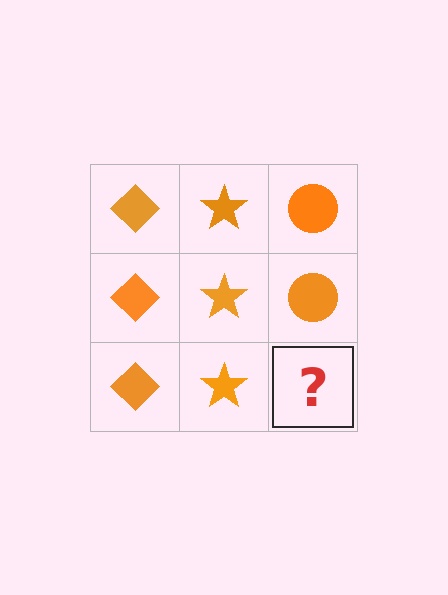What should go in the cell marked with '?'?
The missing cell should contain an orange circle.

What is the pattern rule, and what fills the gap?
The rule is that each column has a consistent shape. The gap should be filled with an orange circle.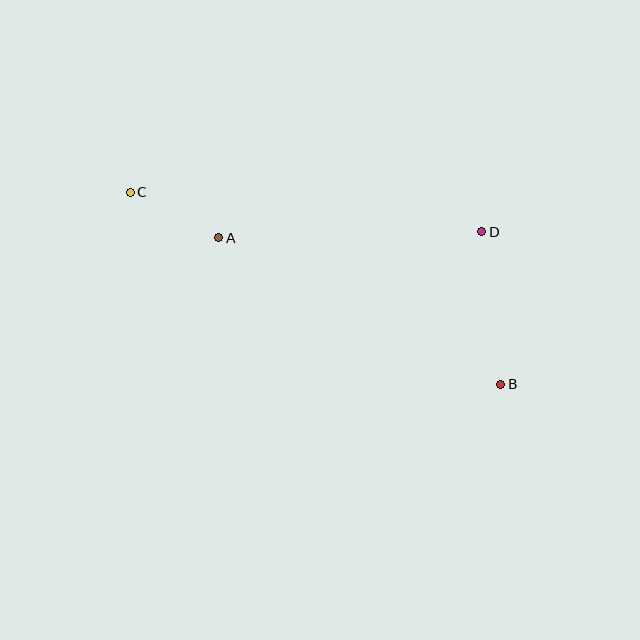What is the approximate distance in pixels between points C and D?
The distance between C and D is approximately 354 pixels.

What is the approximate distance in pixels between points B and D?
The distance between B and D is approximately 154 pixels.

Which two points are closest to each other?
Points A and C are closest to each other.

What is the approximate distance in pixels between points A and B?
The distance between A and B is approximately 318 pixels.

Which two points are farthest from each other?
Points B and C are farthest from each other.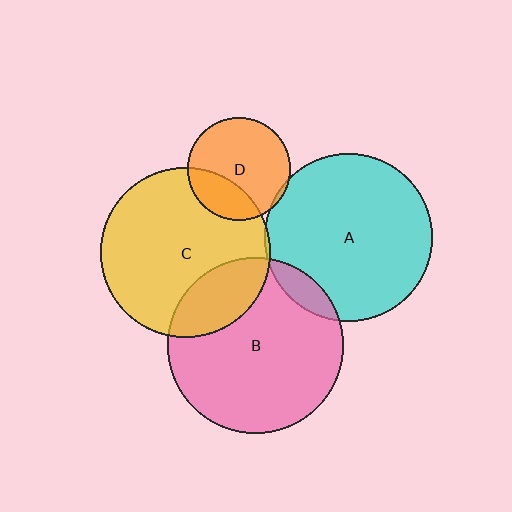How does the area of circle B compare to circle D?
Approximately 2.9 times.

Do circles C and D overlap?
Yes.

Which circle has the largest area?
Circle B (pink).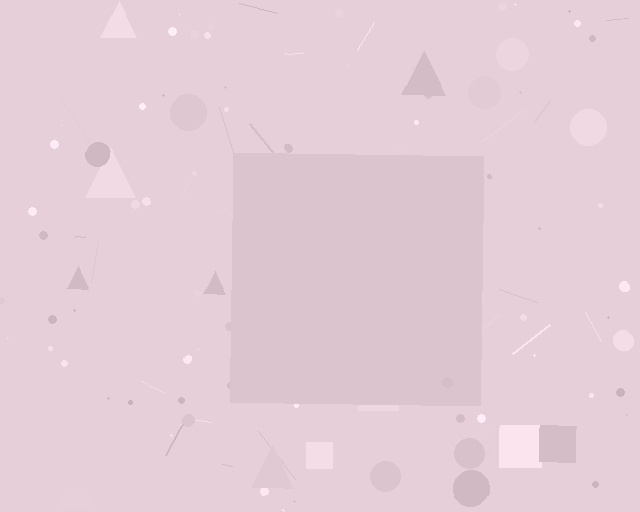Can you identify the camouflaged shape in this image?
The camouflaged shape is a square.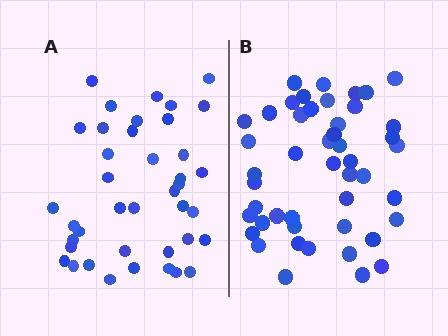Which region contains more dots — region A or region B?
Region B (the right region) has more dots.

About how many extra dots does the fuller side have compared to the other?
Region B has roughly 8 or so more dots than region A.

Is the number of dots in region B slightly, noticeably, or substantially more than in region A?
Region B has only slightly more — the two regions are fairly close. The ratio is roughly 1.2 to 1.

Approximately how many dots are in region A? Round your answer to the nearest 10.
About 40 dots.